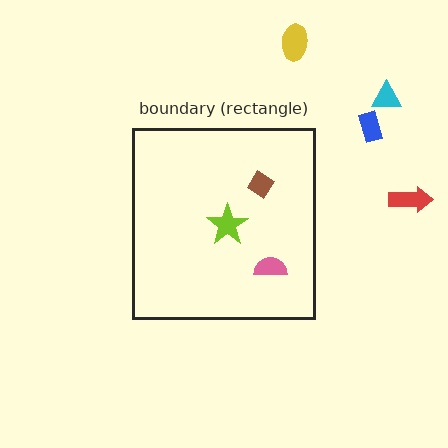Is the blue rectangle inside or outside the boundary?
Outside.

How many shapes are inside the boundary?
3 inside, 4 outside.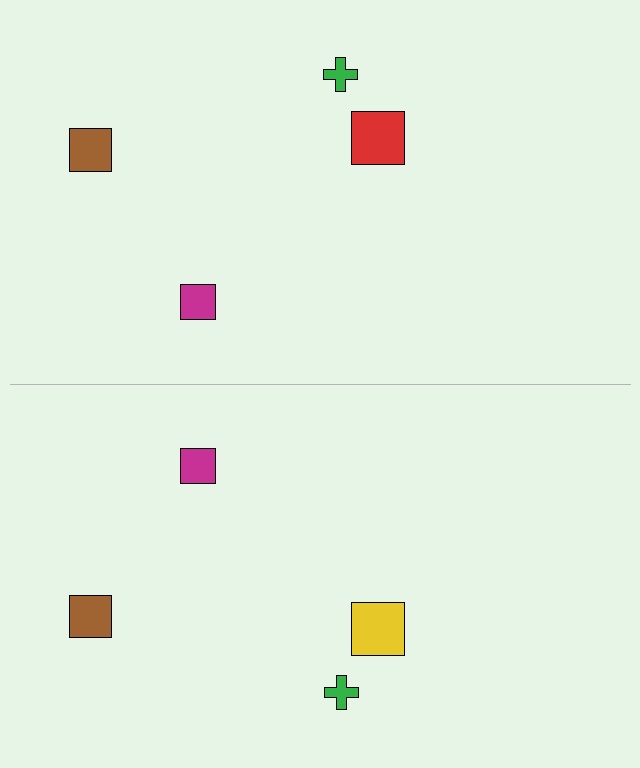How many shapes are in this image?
There are 8 shapes in this image.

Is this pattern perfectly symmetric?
No, the pattern is not perfectly symmetric. The yellow square on the bottom side breaks the symmetry — its mirror counterpart is red.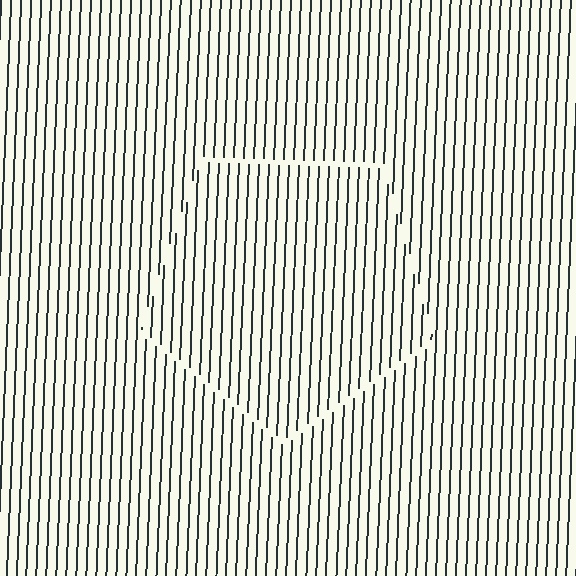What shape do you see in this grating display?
An illusory pentagon. The interior of the shape contains the same grating, shifted by half a period — the contour is defined by the phase discontinuity where line-ends from the inner and outer gratings abut.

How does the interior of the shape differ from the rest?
The interior of the shape contains the same grating, shifted by half a period — the contour is defined by the phase discontinuity where line-ends from the inner and outer gratings abut.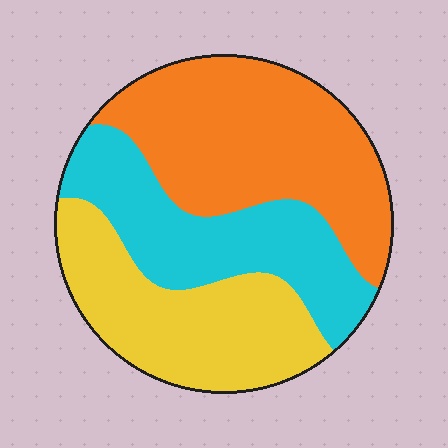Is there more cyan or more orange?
Orange.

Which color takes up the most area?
Orange, at roughly 40%.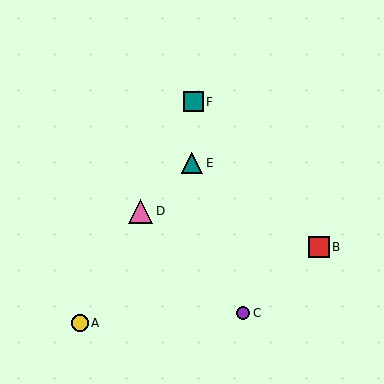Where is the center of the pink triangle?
The center of the pink triangle is at (141, 211).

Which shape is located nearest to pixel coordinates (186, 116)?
The teal square (labeled F) at (193, 102) is nearest to that location.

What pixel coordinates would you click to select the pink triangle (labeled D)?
Click at (141, 211) to select the pink triangle D.